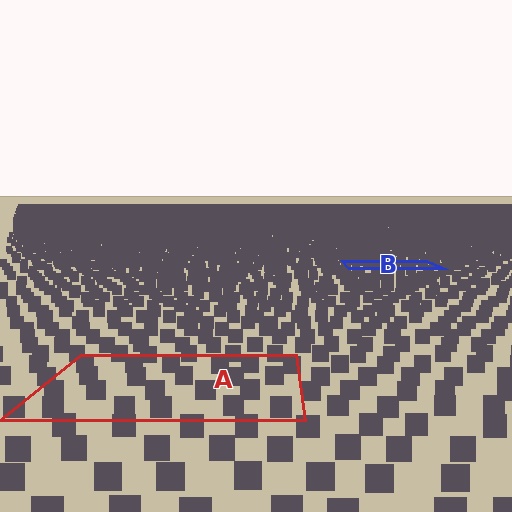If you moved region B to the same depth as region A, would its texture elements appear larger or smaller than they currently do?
They would appear larger. At a closer depth, the same texture elements are projected at a bigger on-screen size.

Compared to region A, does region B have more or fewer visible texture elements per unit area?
Region B has more texture elements per unit area — they are packed more densely because it is farther away.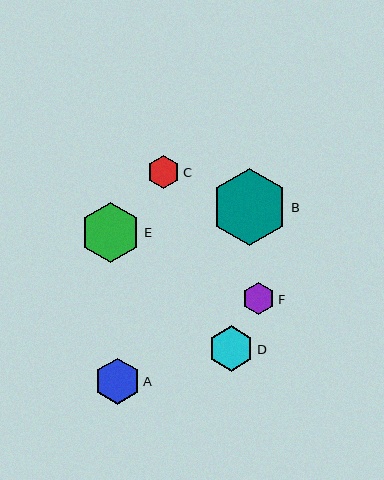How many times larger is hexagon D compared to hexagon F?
Hexagon D is approximately 1.4 times the size of hexagon F.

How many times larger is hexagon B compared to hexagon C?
Hexagon B is approximately 2.3 times the size of hexagon C.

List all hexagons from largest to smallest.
From largest to smallest: B, E, A, D, C, F.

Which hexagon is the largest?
Hexagon B is the largest with a size of approximately 77 pixels.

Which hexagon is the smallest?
Hexagon F is the smallest with a size of approximately 32 pixels.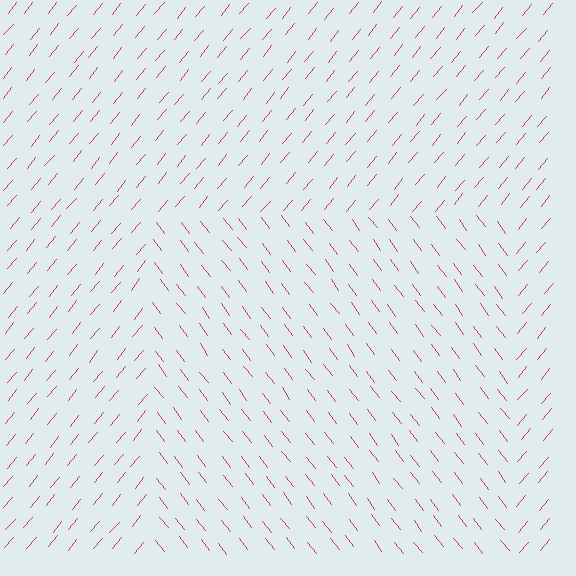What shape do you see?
I see a rectangle.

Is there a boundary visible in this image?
Yes, there is a texture boundary formed by a change in line orientation.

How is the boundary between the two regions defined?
The boundary is defined purely by a change in line orientation (approximately 76 degrees difference). All lines are the same color and thickness.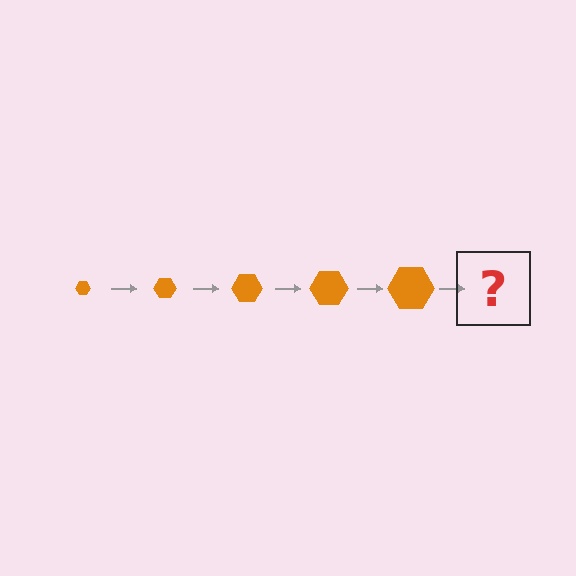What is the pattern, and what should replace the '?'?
The pattern is that the hexagon gets progressively larger each step. The '?' should be an orange hexagon, larger than the previous one.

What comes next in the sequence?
The next element should be an orange hexagon, larger than the previous one.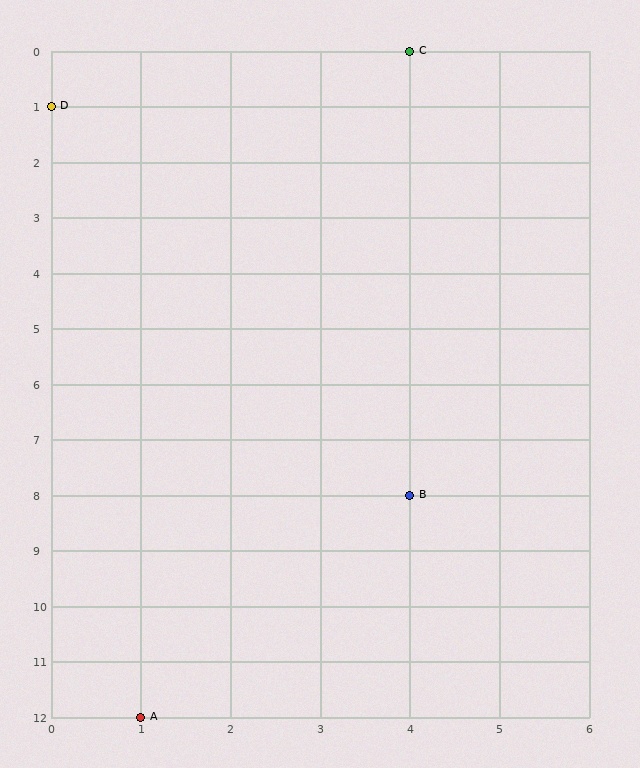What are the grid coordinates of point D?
Point D is at grid coordinates (0, 1).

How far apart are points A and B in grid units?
Points A and B are 3 columns and 4 rows apart (about 5.0 grid units diagonally).